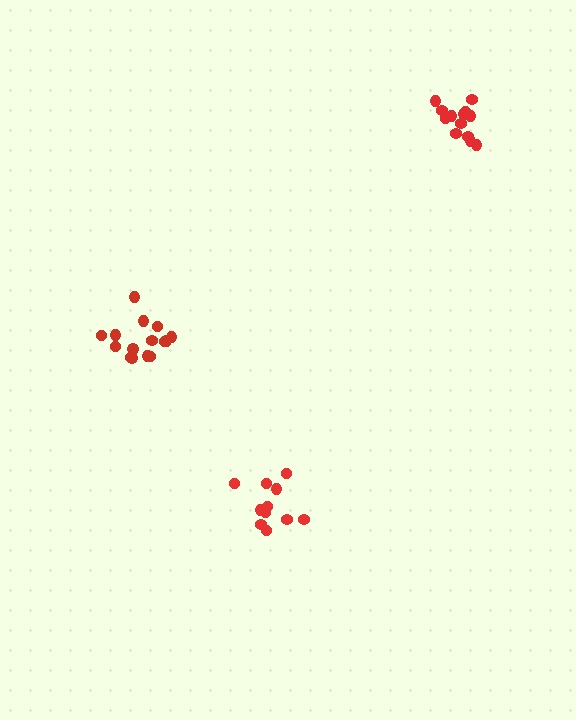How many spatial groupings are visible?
There are 3 spatial groupings.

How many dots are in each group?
Group 1: 13 dots, Group 2: 15 dots, Group 3: 11 dots (39 total).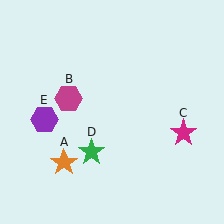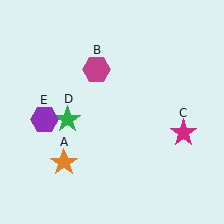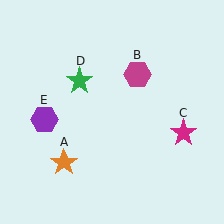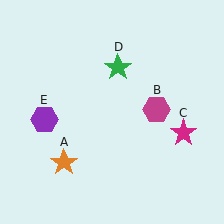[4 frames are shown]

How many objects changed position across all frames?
2 objects changed position: magenta hexagon (object B), green star (object D).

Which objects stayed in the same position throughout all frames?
Orange star (object A) and magenta star (object C) and purple hexagon (object E) remained stationary.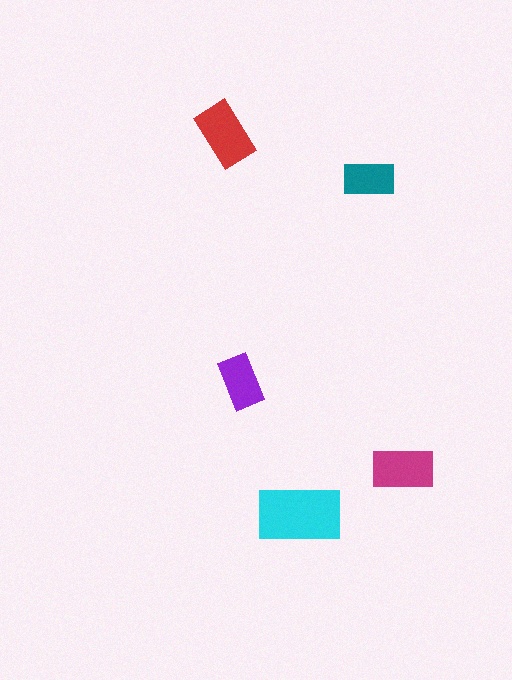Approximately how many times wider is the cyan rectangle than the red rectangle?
About 1.5 times wider.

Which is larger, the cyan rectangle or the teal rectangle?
The cyan one.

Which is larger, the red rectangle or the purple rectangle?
The red one.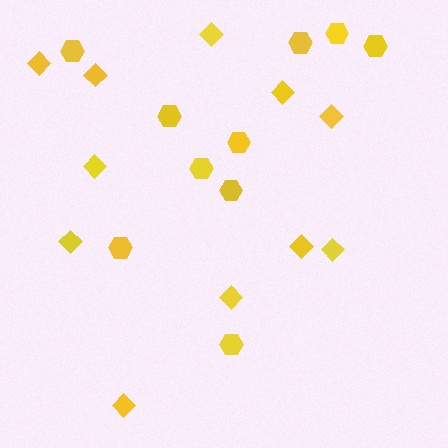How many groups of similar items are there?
There are 2 groups: one group of hexagons (10) and one group of diamonds (11).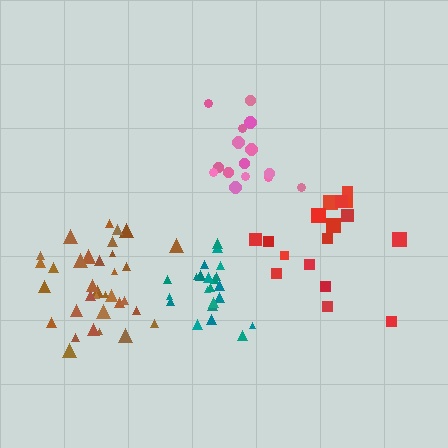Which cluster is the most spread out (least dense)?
Red.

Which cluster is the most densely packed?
Teal.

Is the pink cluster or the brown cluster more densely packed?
Brown.